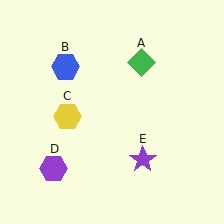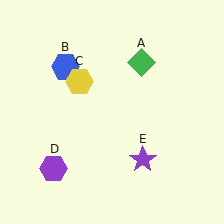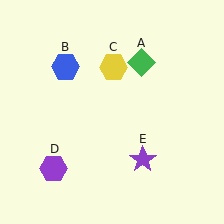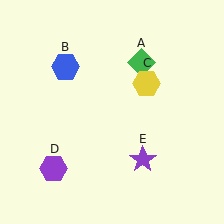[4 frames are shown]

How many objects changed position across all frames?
1 object changed position: yellow hexagon (object C).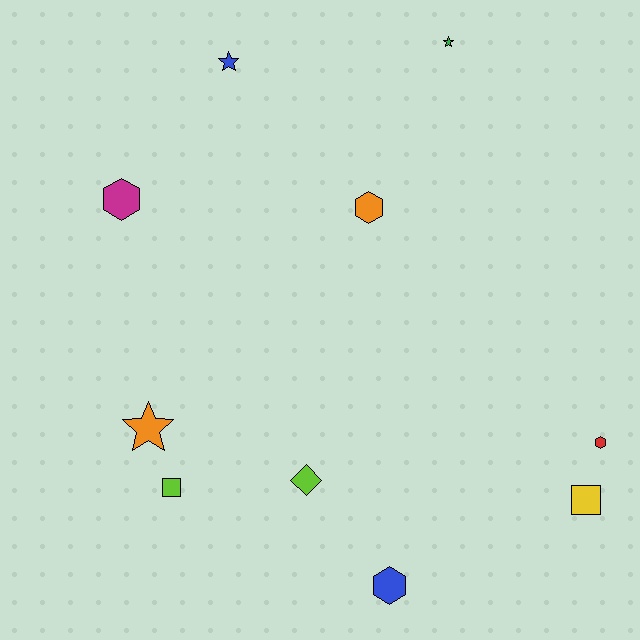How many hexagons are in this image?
There are 4 hexagons.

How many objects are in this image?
There are 10 objects.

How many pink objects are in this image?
There are no pink objects.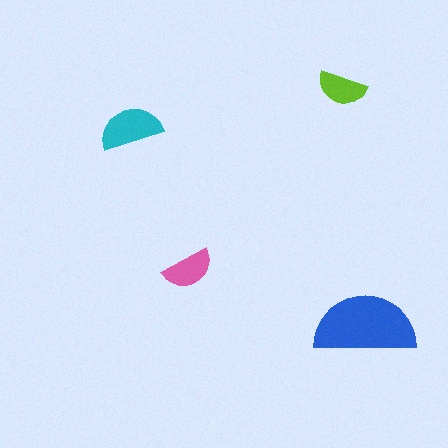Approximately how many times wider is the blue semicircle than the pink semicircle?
About 2 times wider.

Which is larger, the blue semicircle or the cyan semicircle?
The blue one.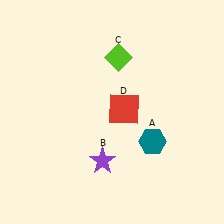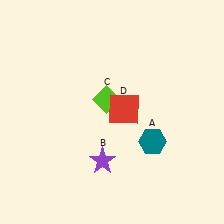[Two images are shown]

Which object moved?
The lime diamond (C) moved down.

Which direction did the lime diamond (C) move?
The lime diamond (C) moved down.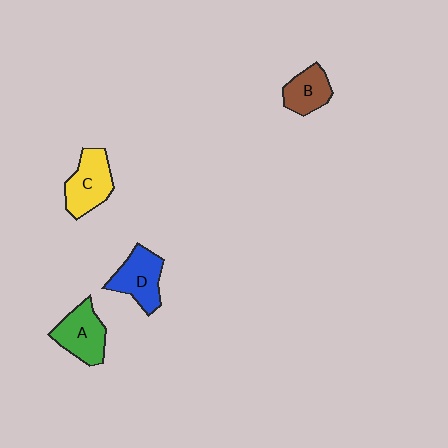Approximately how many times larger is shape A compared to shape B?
Approximately 1.3 times.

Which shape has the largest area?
Shape C (yellow).